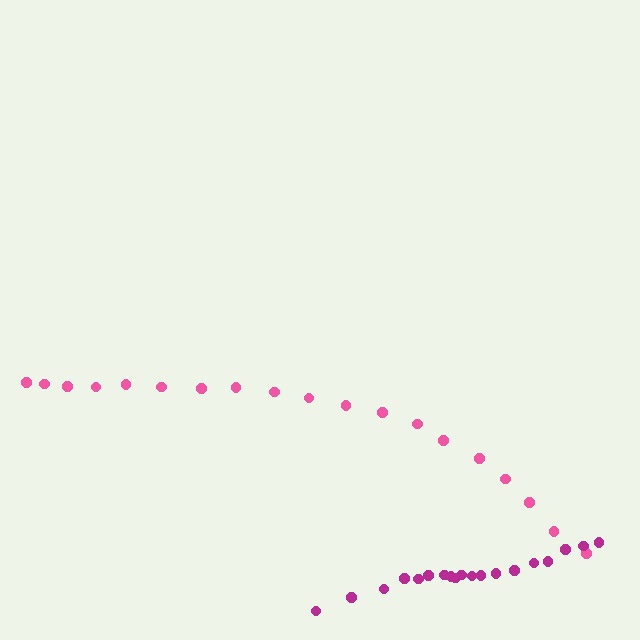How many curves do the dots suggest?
There are 2 distinct paths.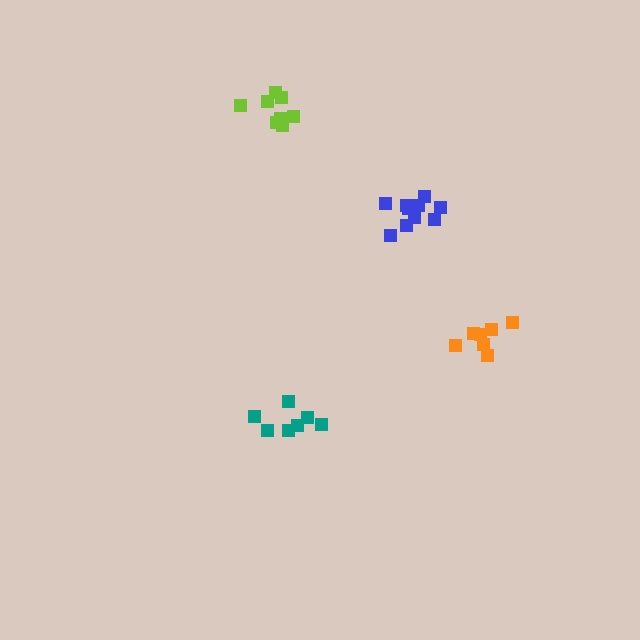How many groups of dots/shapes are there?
There are 4 groups.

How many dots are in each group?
Group 1: 10 dots, Group 2: 7 dots, Group 3: 7 dots, Group 4: 8 dots (32 total).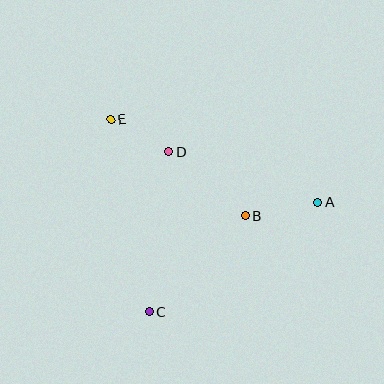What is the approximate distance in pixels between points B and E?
The distance between B and E is approximately 165 pixels.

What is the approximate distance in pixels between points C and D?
The distance between C and D is approximately 161 pixels.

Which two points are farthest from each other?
Points A and E are farthest from each other.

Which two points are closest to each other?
Points D and E are closest to each other.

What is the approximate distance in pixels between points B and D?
The distance between B and D is approximately 99 pixels.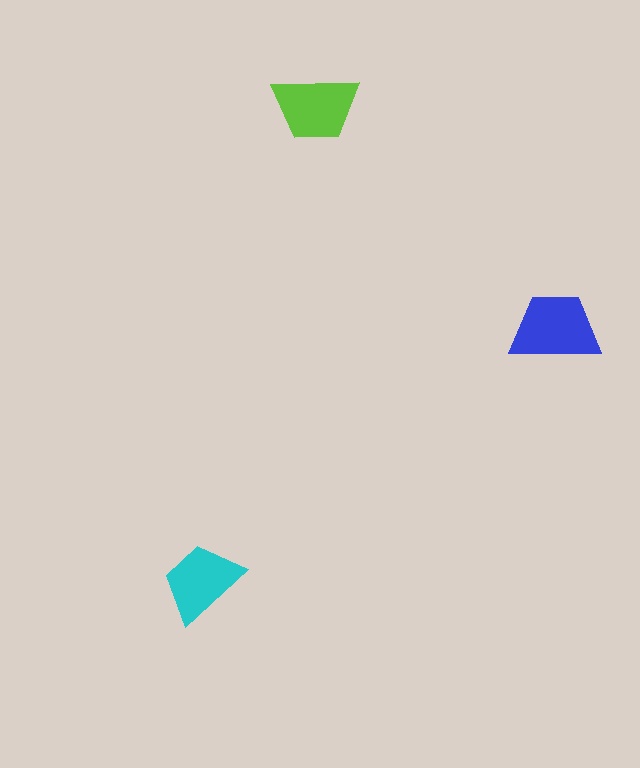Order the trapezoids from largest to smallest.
the blue one, the lime one, the cyan one.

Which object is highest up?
The lime trapezoid is topmost.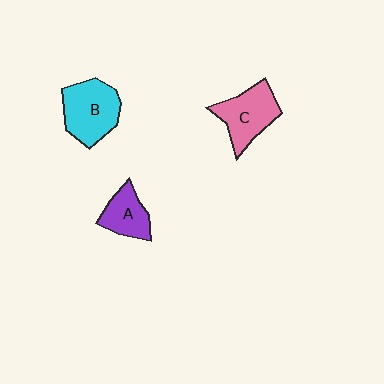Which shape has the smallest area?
Shape A (purple).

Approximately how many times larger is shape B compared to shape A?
Approximately 1.6 times.